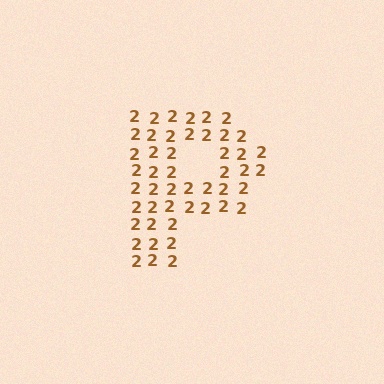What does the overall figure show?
The overall figure shows the letter P.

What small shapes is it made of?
It is made of small digit 2's.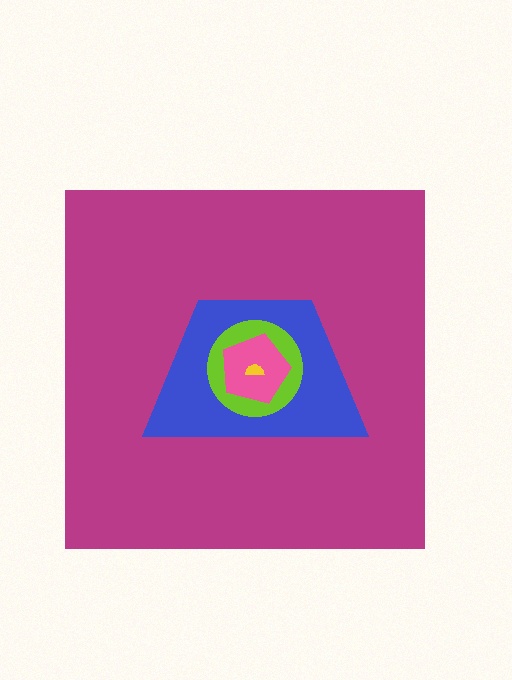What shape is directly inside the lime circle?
The pink pentagon.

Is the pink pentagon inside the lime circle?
Yes.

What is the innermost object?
The yellow semicircle.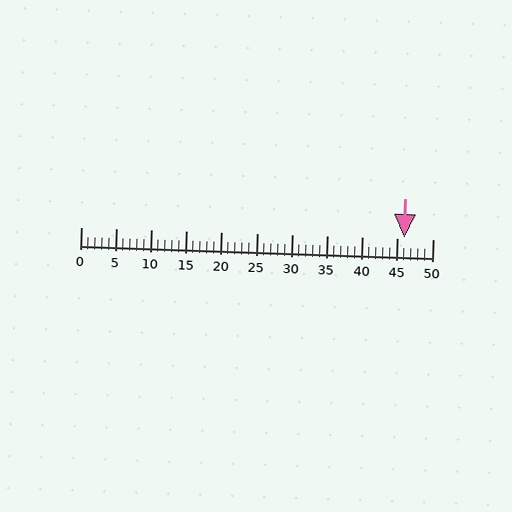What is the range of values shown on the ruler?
The ruler shows values from 0 to 50.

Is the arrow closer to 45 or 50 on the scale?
The arrow is closer to 45.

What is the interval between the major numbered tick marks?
The major tick marks are spaced 5 units apart.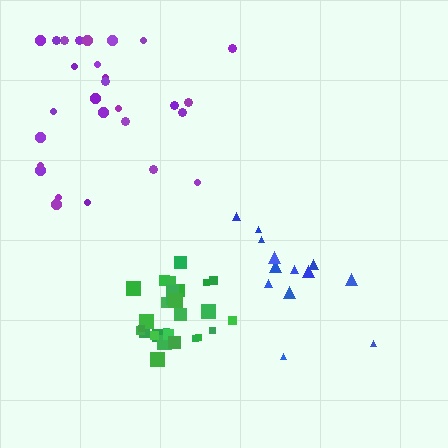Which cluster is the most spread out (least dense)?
Purple.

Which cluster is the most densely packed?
Green.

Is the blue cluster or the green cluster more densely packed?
Green.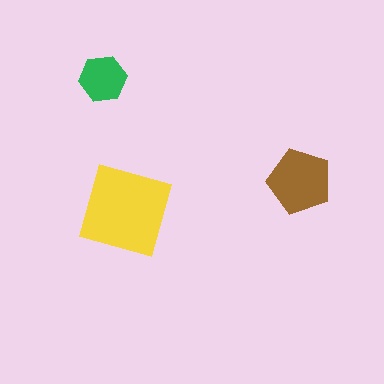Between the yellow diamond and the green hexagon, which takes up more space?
The yellow diamond.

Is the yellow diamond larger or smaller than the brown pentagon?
Larger.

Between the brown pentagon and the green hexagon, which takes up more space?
The brown pentagon.